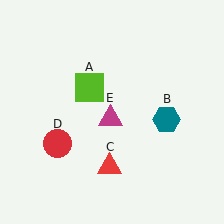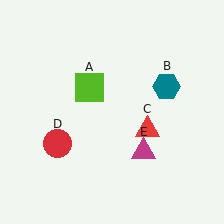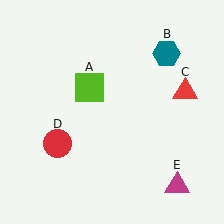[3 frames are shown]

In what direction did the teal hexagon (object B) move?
The teal hexagon (object B) moved up.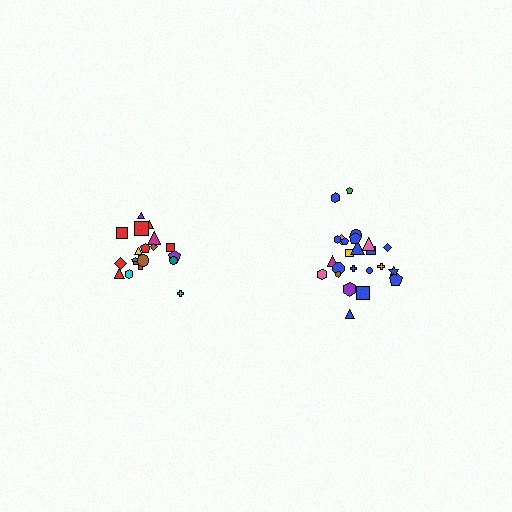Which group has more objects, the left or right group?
The right group.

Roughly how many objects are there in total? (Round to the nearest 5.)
Roughly 45 objects in total.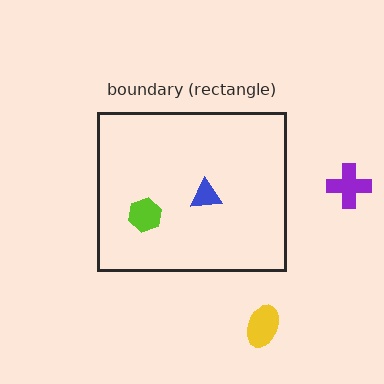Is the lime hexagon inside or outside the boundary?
Inside.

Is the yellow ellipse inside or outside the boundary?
Outside.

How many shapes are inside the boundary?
2 inside, 2 outside.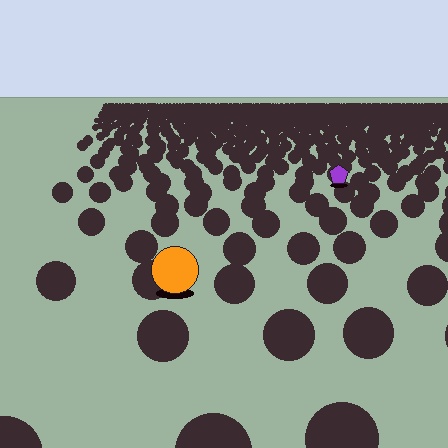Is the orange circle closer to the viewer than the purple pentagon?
Yes. The orange circle is closer — you can tell from the texture gradient: the ground texture is coarser near it.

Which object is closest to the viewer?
The orange circle is closest. The texture marks near it are larger and more spread out.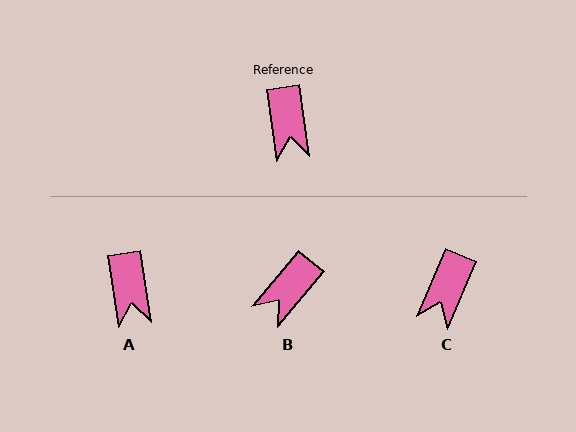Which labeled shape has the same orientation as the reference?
A.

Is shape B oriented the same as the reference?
No, it is off by about 48 degrees.